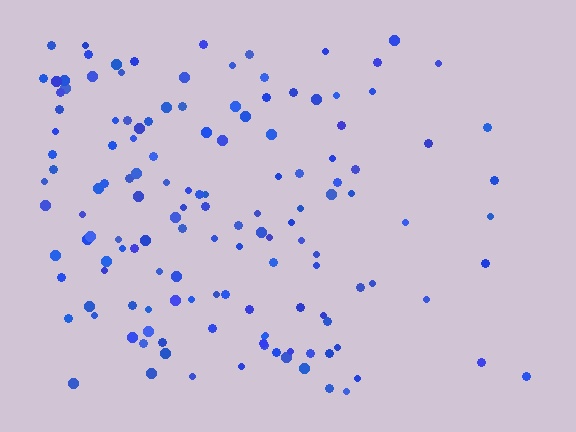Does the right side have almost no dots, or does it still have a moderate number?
Still a moderate number, just noticeably fewer than the left.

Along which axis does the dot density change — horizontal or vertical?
Horizontal.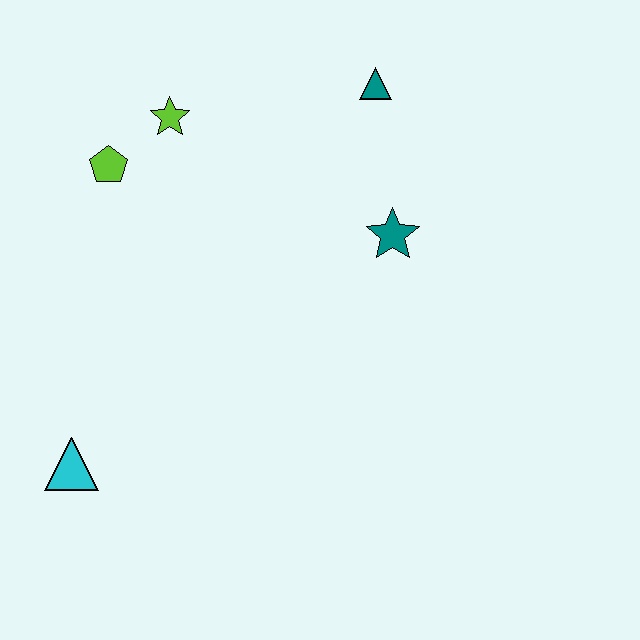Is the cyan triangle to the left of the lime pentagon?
Yes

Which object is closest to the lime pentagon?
The lime star is closest to the lime pentagon.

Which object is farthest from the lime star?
The cyan triangle is farthest from the lime star.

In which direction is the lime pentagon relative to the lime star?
The lime pentagon is to the left of the lime star.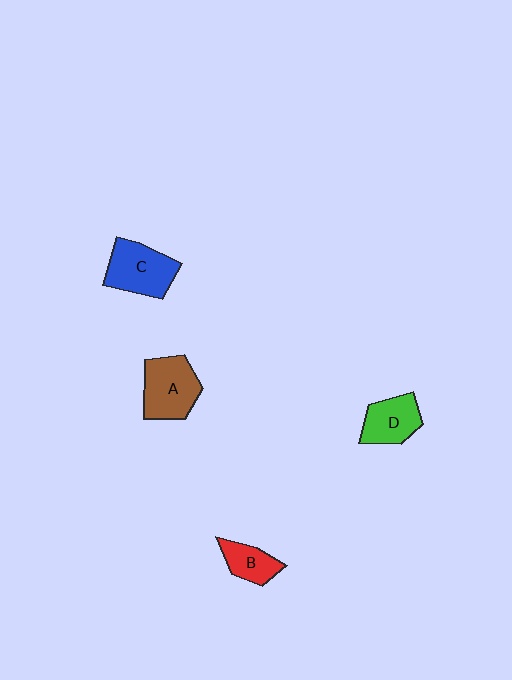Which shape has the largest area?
Shape C (blue).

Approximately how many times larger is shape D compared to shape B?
Approximately 1.3 times.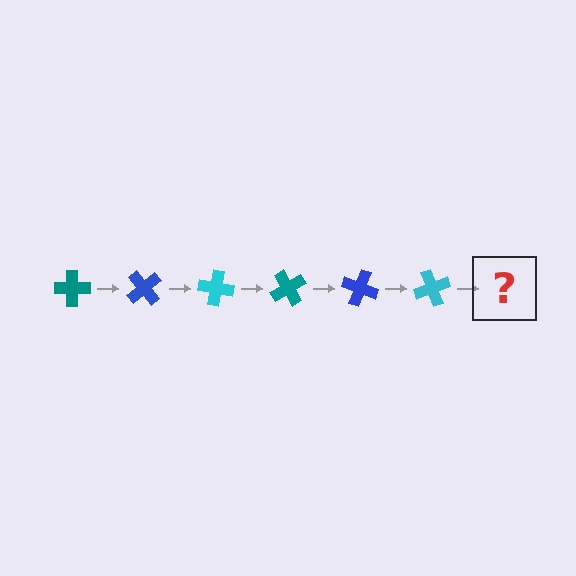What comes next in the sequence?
The next element should be a teal cross, rotated 300 degrees from the start.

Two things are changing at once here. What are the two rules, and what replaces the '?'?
The two rules are that it rotates 50 degrees each step and the color cycles through teal, blue, and cyan. The '?' should be a teal cross, rotated 300 degrees from the start.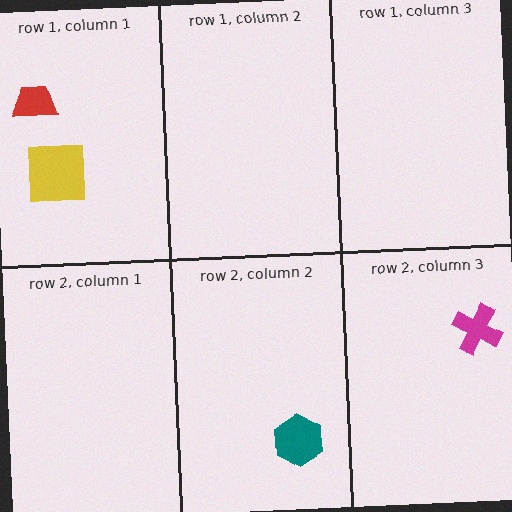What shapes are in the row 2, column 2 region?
The teal hexagon.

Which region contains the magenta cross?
The row 2, column 3 region.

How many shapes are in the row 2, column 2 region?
1.